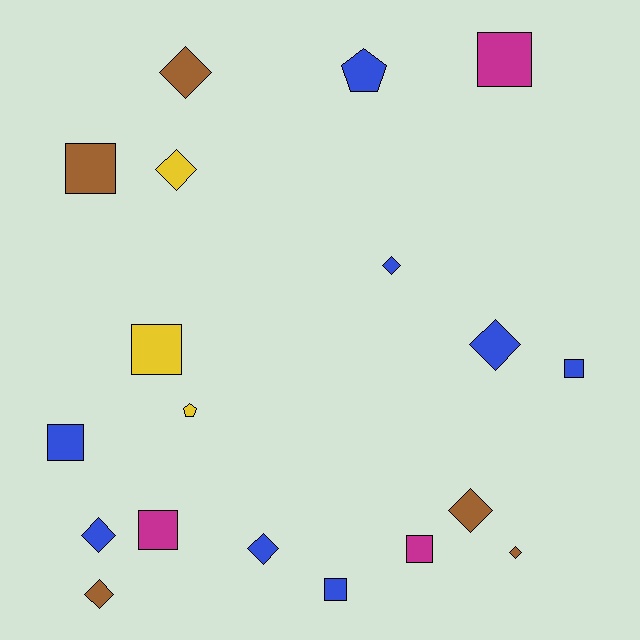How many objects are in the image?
There are 19 objects.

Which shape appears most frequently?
Diamond, with 9 objects.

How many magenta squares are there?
There are 3 magenta squares.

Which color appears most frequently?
Blue, with 8 objects.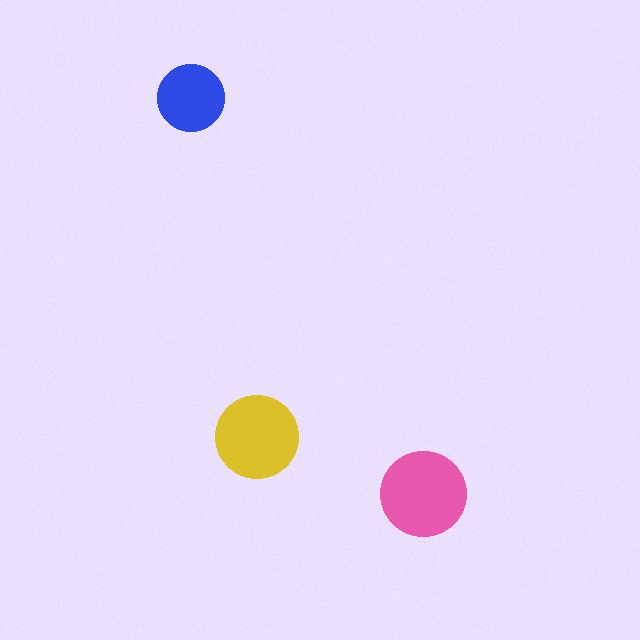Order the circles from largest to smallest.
the pink one, the yellow one, the blue one.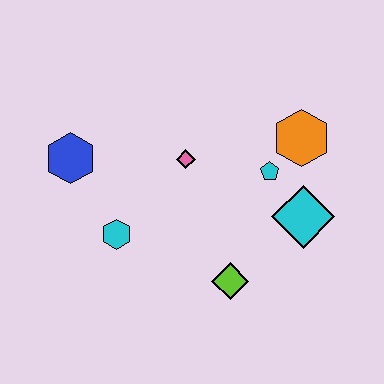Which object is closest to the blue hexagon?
The cyan hexagon is closest to the blue hexagon.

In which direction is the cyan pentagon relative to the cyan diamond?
The cyan pentagon is above the cyan diamond.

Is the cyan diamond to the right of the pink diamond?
Yes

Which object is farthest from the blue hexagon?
The cyan diamond is farthest from the blue hexagon.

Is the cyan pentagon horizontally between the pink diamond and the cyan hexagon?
No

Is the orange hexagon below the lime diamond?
No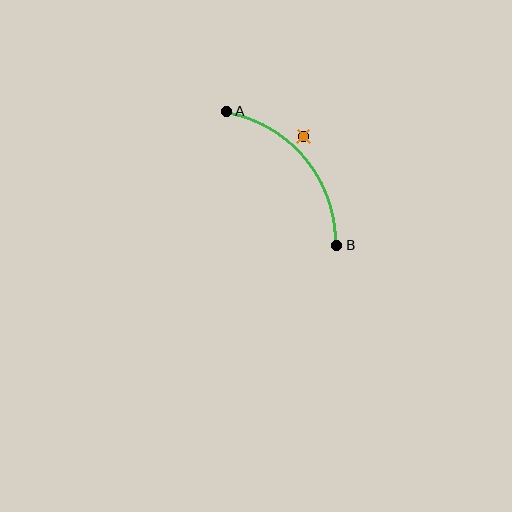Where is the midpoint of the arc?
The arc midpoint is the point on the curve farthest from the straight line joining A and B. It sits above and to the right of that line.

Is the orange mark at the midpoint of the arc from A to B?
No — the orange mark does not lie on the arc at all. It sits slightly outside the curve.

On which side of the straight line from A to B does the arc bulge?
The arc bulges above and to the right of the straight line connecting A and B.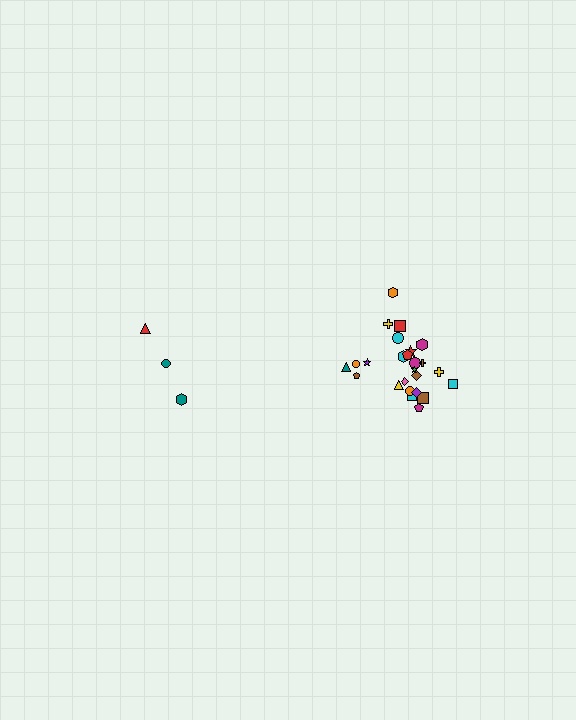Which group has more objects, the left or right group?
The right group.